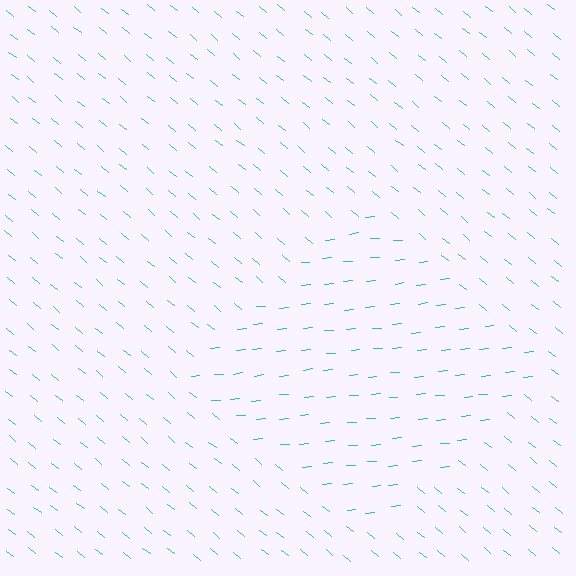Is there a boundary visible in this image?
Yes, there is a texture boundary formed by a change in line orientation.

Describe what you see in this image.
The image is filled with small cyan line segments. A diamond region in the image has lines oriented differently from the surrounding lines, creating a visible texture boundary.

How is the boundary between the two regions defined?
The boundary is defined purely by a change in line orientation (approximately 45 degrees difference). All lines are the same color and thickness.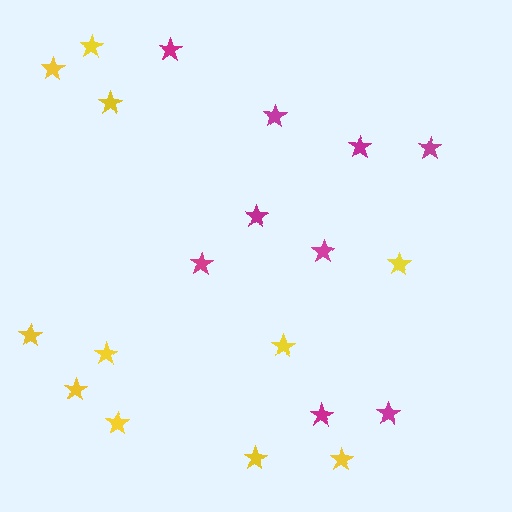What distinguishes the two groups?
There are 2 groups: one group of magenta stars (9) and one group of yellow stars (11).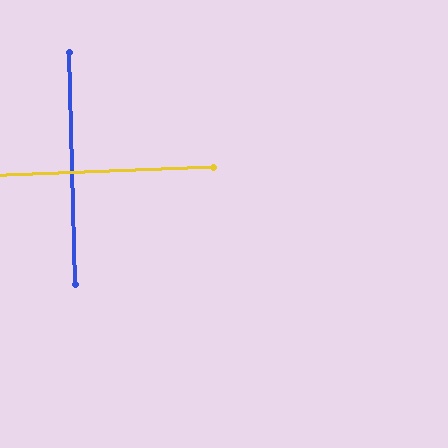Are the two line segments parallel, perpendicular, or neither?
Perpendicular — they meet at approximately 89°.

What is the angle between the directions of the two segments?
Approximately 89 degrees.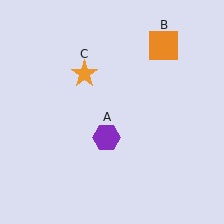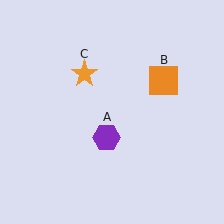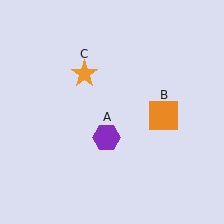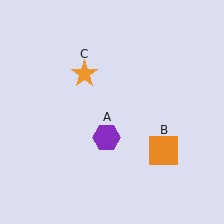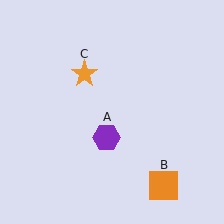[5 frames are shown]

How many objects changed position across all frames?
1 object changed position: orange square (object B).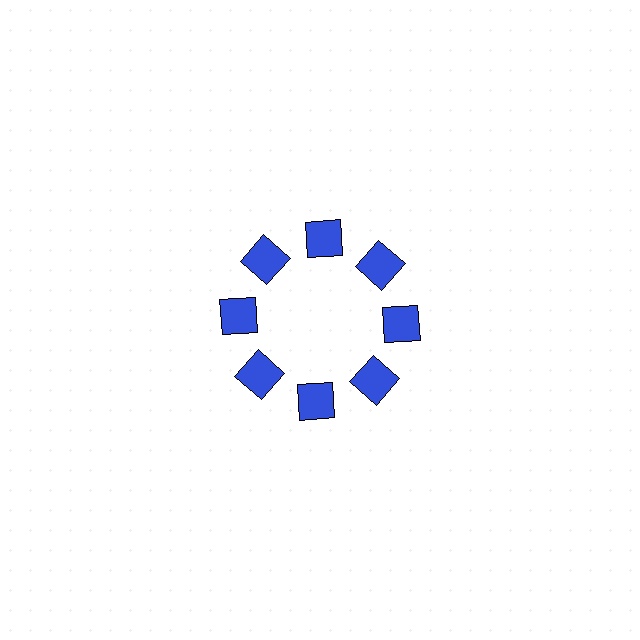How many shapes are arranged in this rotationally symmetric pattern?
There are 8 shapes, arranged in 8 groups of 1.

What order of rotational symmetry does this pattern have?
This pattern has 8-fold rotational symmetry.